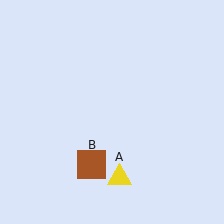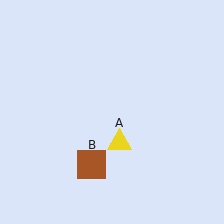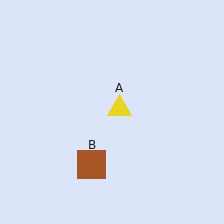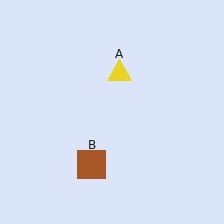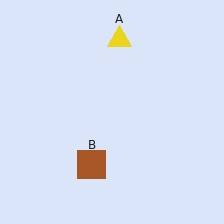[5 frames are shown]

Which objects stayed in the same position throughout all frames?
Brown square (object B) remained stationary.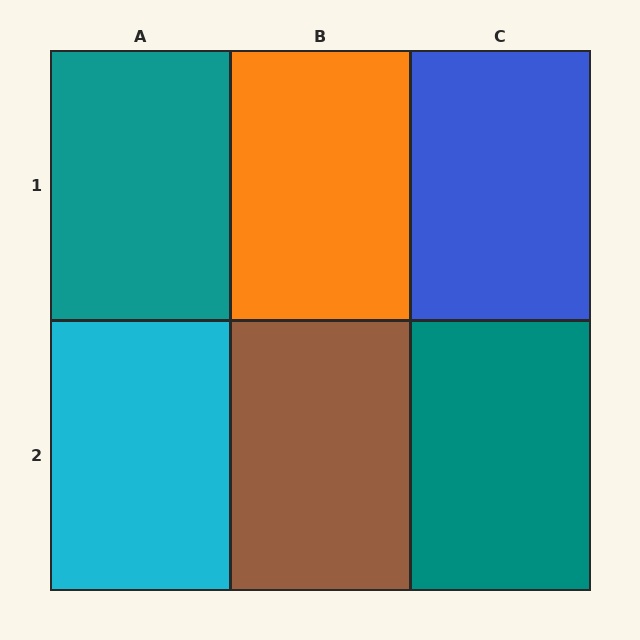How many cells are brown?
1 cell is brown.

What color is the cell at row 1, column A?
Teal.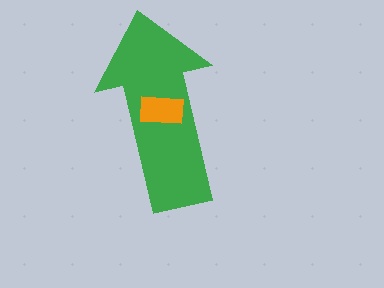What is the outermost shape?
The green arrow.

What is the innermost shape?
The orange rectangle.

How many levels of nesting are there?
2.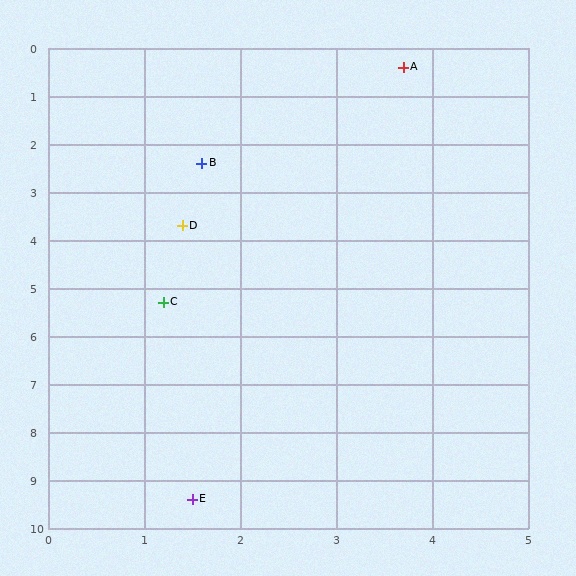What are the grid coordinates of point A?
Point A is at approximately (3.7, 0.4).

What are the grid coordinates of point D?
Point D is at approximately (1.4, 3.7).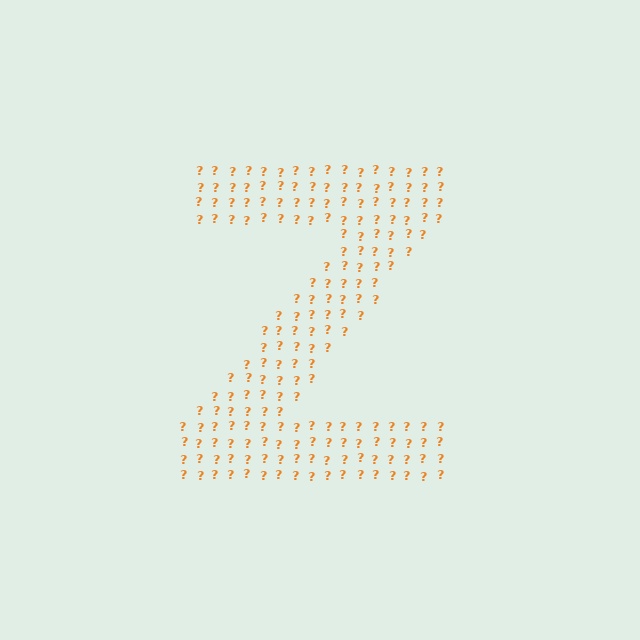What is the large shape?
The large shape is the letter Z.